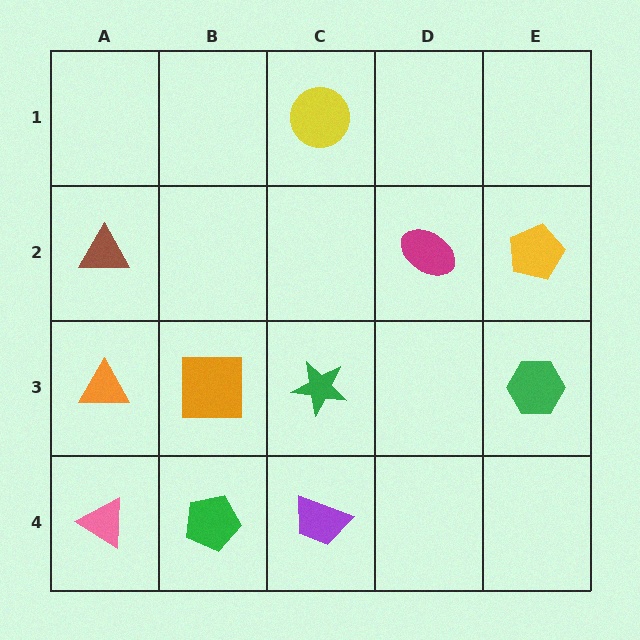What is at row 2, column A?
A brown triangle.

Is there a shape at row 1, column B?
No, that cell is empty.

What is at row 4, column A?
A pink triangle.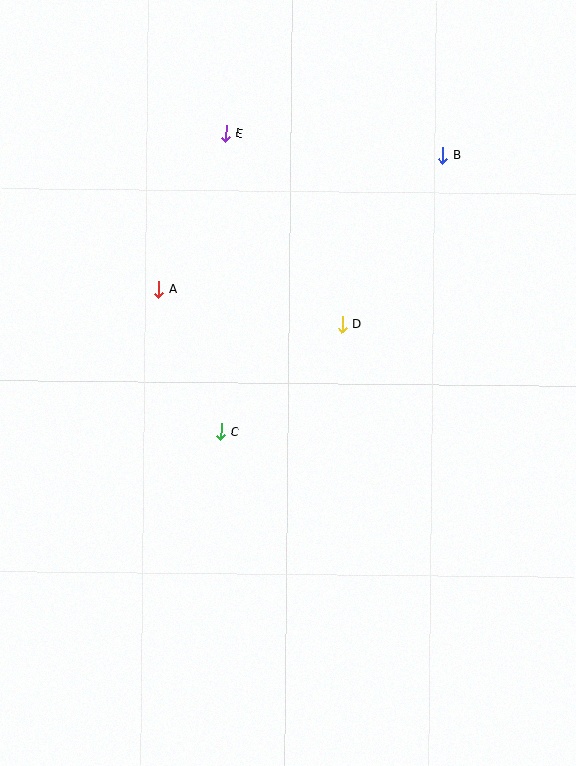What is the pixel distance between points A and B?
The distance between A and B is 314 pixels.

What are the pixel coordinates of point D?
Point D is at (342, 324).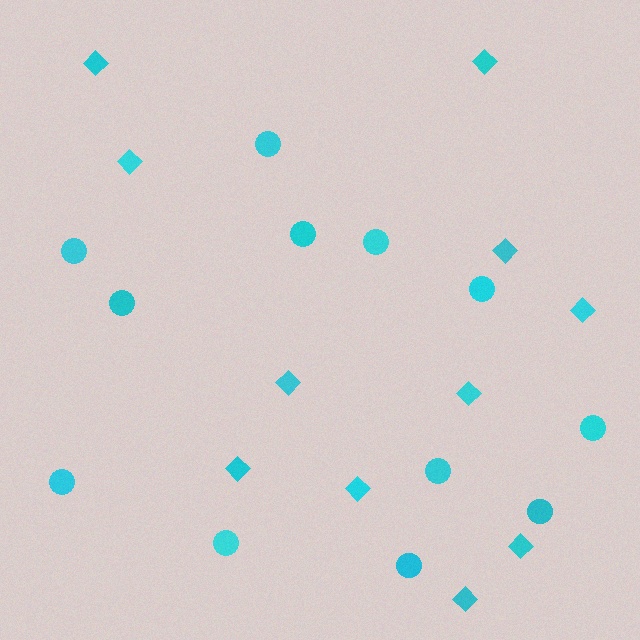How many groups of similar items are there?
There are 2 groups: one group of circles (12) and one group of diamonds (11).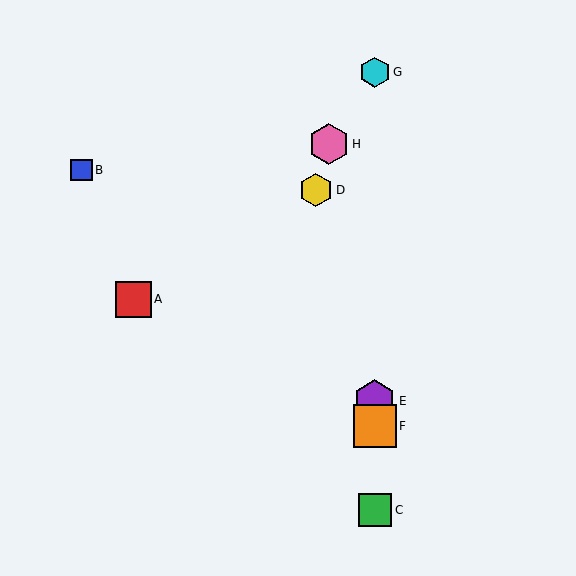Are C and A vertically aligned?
No, C is at x≈375 and A is at x≈133.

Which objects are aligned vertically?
Objects C, E, F, G are aligned vertically.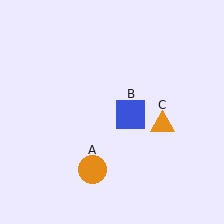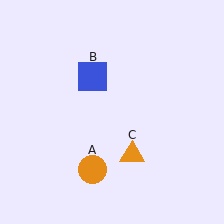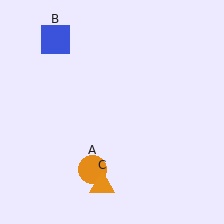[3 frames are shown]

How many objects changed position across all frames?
2 objects changed position: blue square (object B), orange triangle (object C).